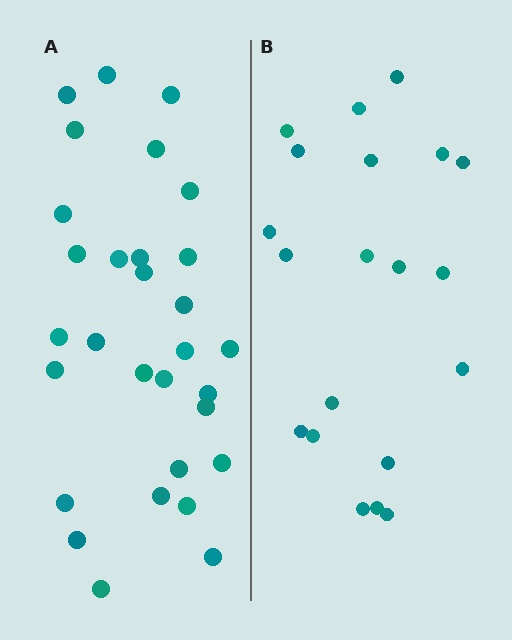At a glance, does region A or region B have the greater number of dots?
Region A (the left region) has more dots.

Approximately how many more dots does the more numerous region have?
Region A has roughly 10 or so more dots than region B.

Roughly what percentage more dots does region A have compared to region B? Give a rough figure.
About 50% more.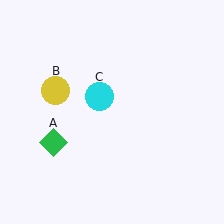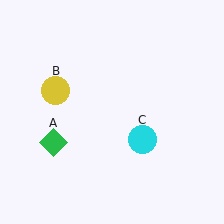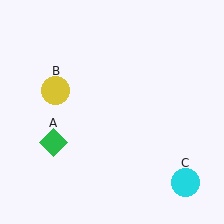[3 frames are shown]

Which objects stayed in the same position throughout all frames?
Green diamond (object A) and yellow circle (object B) remained stationary.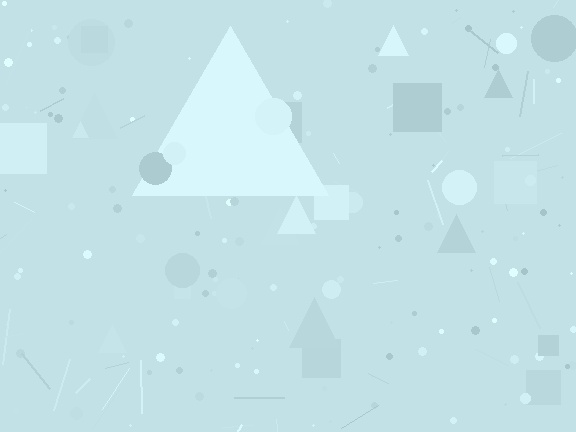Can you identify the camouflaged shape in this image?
The camouflaged shape is a triangle.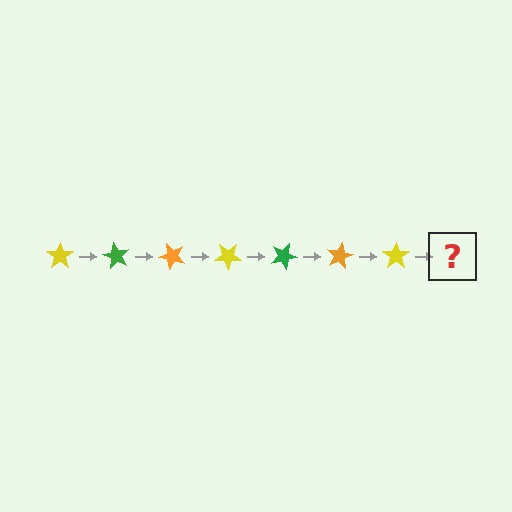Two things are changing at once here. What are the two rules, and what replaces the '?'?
The two rules are that it rotates 60 degrees each step and the color cycles through yellow, green, and orange. The '?' should be a green star, rotated 420 degrees from the start.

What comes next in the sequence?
The next element should be a green star, rotated 420 degrees from the start.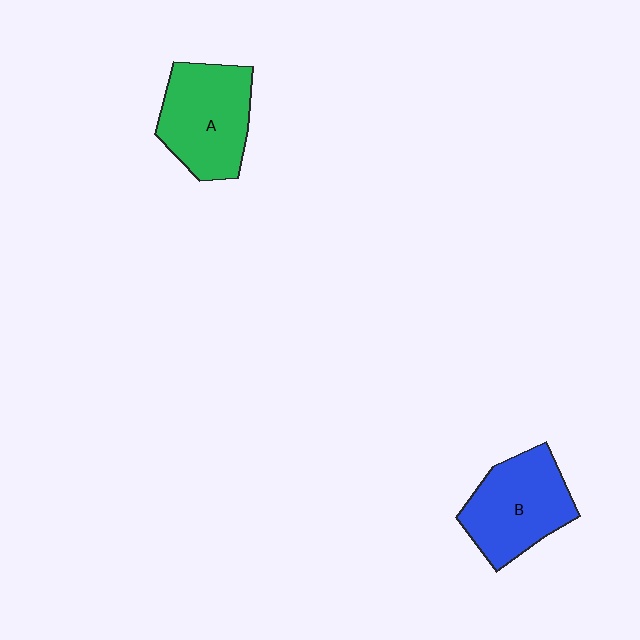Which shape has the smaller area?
Shape B (blue).